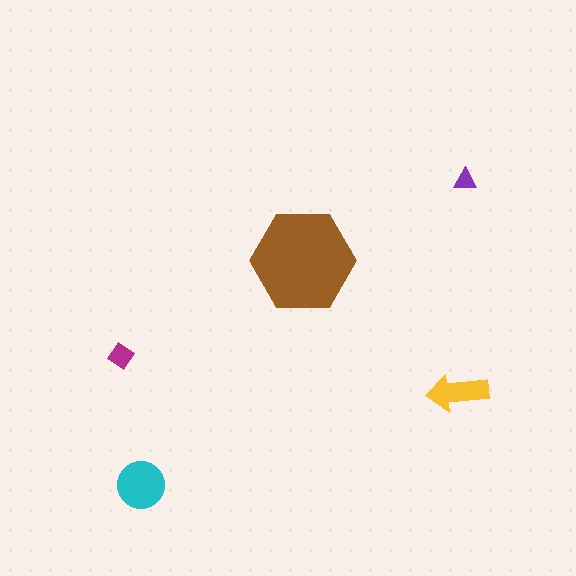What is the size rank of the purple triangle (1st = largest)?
5th.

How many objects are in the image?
There are 5 objects in the image.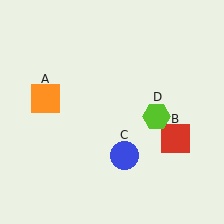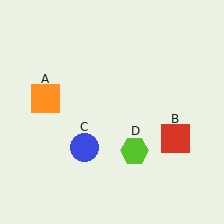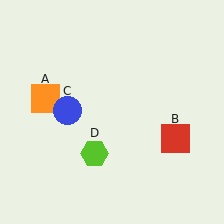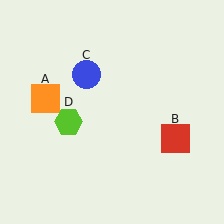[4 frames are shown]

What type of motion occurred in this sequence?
The blue circle (object C), lime hexagon (object D) rotated clockwise around the center of the scene.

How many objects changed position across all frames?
2 objects changed position: blue circle (object C), lime hexagon (object D).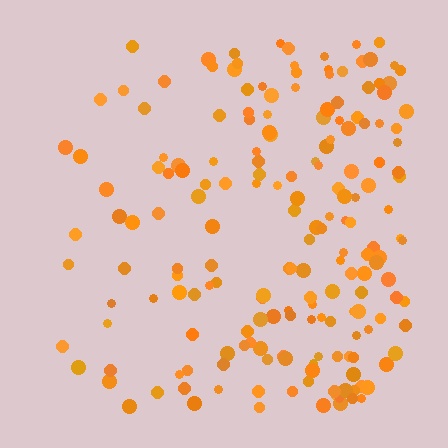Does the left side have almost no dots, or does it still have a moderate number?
Still a moderate number, just noticeably fewer than the right.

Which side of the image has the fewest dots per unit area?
The left.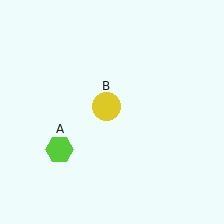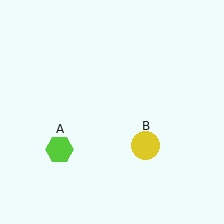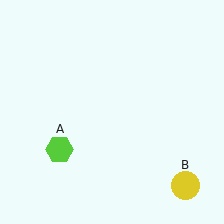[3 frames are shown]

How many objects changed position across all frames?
1 object changed position: yellow circle (object B).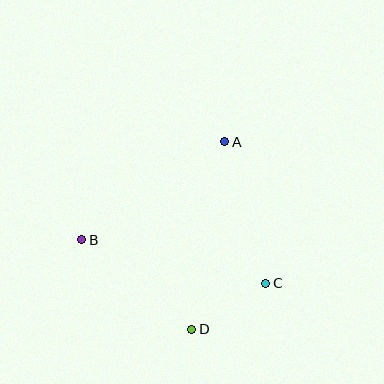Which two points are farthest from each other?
Points A and D are farthest from each other.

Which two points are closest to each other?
Points C and D are closest to each other.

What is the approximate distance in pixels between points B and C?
The distance between B and C is approximately 189 pixels.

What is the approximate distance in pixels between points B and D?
The distance between B and D is approximately 142 pixels.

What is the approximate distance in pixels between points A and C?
The distance between A and C is approximately 147 pixels.